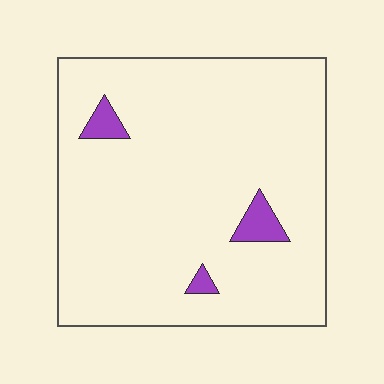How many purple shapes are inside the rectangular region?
3.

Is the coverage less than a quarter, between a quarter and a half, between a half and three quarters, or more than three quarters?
Less than a quarter.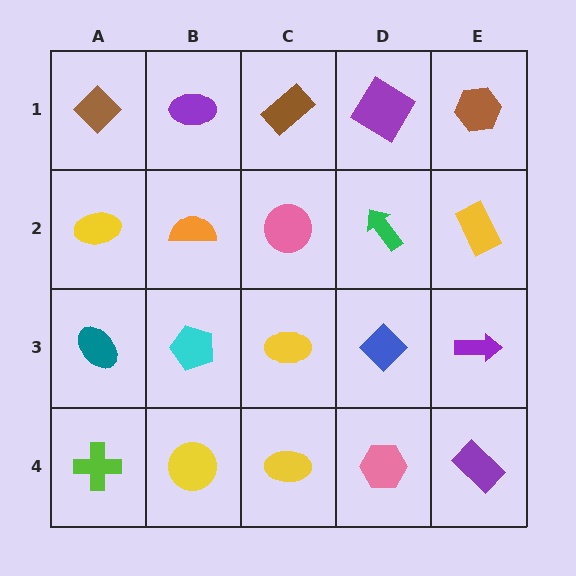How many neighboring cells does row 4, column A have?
2.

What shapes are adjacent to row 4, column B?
A cyan pentagon (row 3, column B), a lime cross (row 4, column A), a yellow ellipse (row 4, column C).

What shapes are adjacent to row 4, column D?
A blue diamond (row 3, column D), a yellow ellipse (row 4, column C), a purple rectangle (row 4, column E).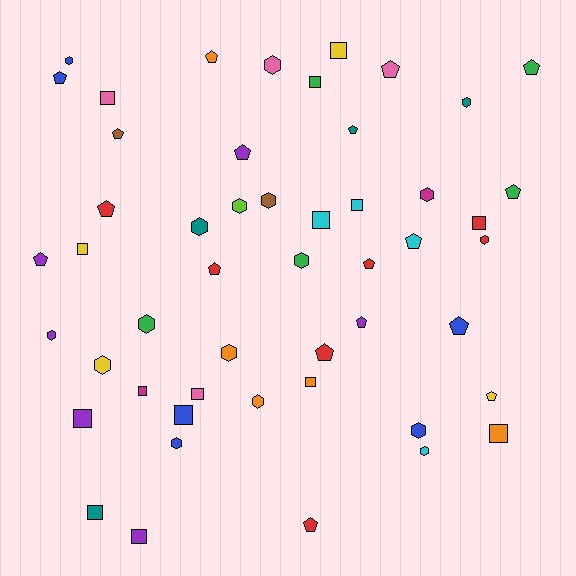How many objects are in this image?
There are 50 objects.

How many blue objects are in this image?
There are 6 blue objects.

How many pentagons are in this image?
There are 18 pentagons.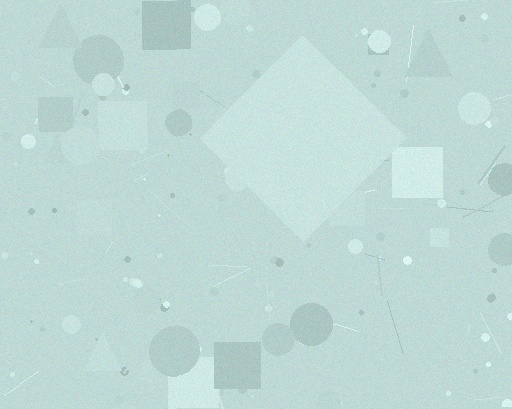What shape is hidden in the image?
A diamond is hidden in the image.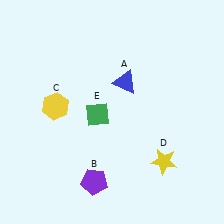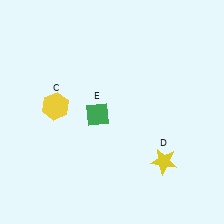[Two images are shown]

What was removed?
The purple pentagon (B), the blue triangle (A) were removed in Image 2.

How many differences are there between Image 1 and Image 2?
There are 2 differences between the two images.